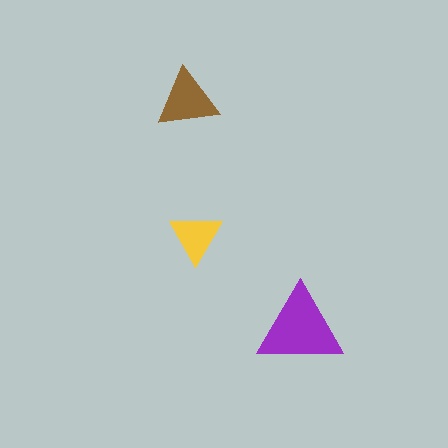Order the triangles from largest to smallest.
the purple one, the brown one, the yellow one.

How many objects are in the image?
There are 3 objects in the image.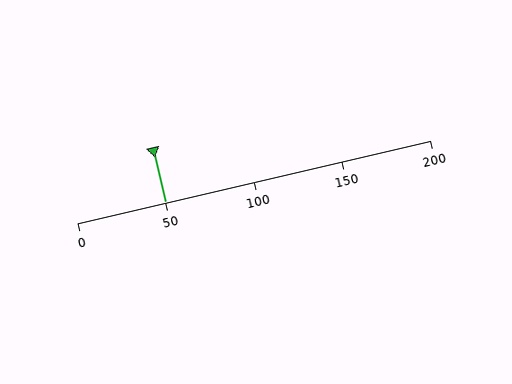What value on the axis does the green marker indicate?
The marker indicates approximately 50.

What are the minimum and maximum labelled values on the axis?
The axis runs from 0 to 200.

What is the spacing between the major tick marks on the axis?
The major ticks are spaced 50 apart.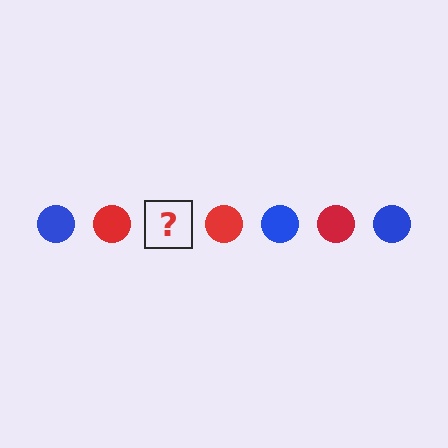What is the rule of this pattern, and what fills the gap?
The rule is that the pattern cycles through blue, red circles. The gap should be filled with a blue circle.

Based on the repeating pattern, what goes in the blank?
The blank should be a blue circle.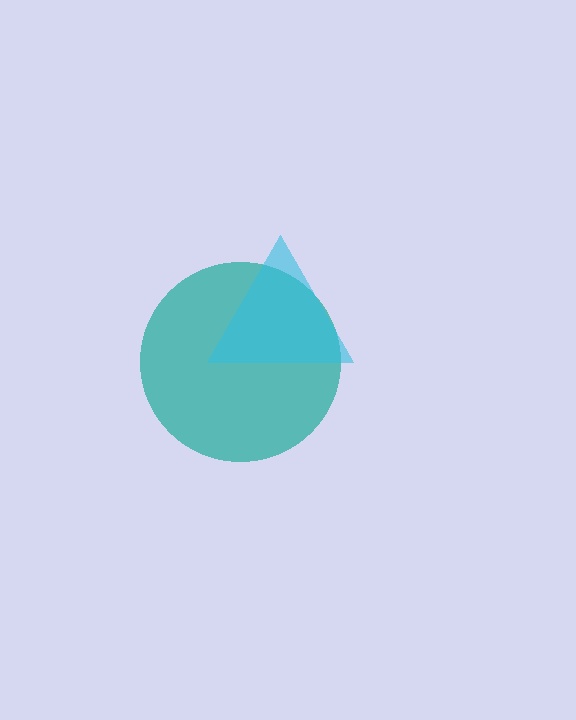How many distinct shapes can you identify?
There are 2 distinct shapes: a teal circle, a cyan triangle.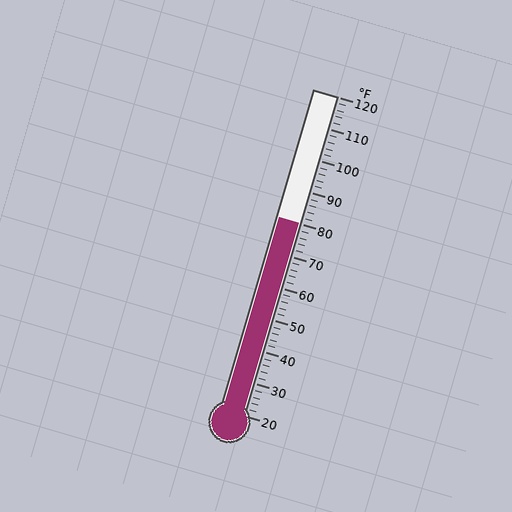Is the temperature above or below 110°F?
The temperature is below 110°F.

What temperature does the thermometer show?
The thermometer shows approximately 80°F.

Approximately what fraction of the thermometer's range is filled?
The thermometer is filled to approximately 60% of its range.